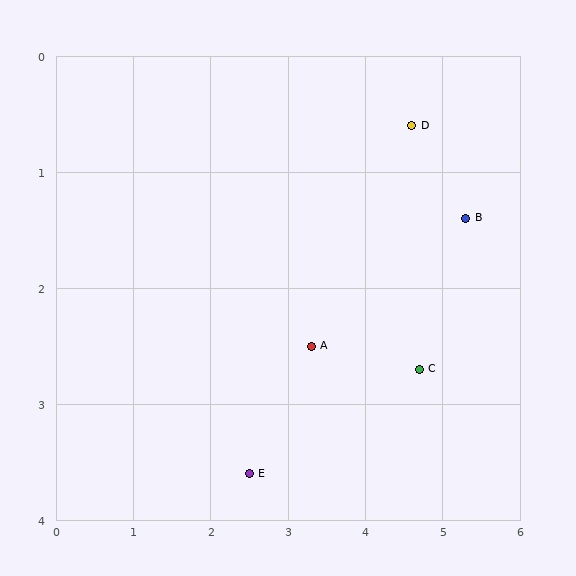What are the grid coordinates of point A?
Point A is at approximately (3.3, 2.5).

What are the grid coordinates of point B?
Point B is at approximately (5.3, 1.4).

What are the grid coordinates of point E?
Point E is at approximately (2.5, 3.6).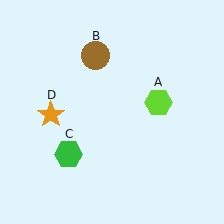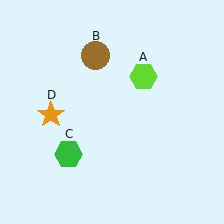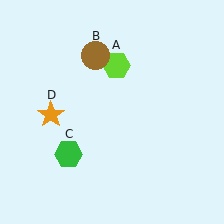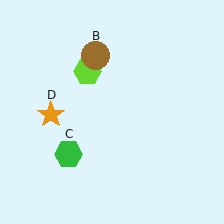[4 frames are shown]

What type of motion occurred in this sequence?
The lime hexagon (object A) rotated counterclockwise around the center of the scene.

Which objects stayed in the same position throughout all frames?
Brown circle (object B) and green hexagon (object C) and orange star (object D) remained stationary.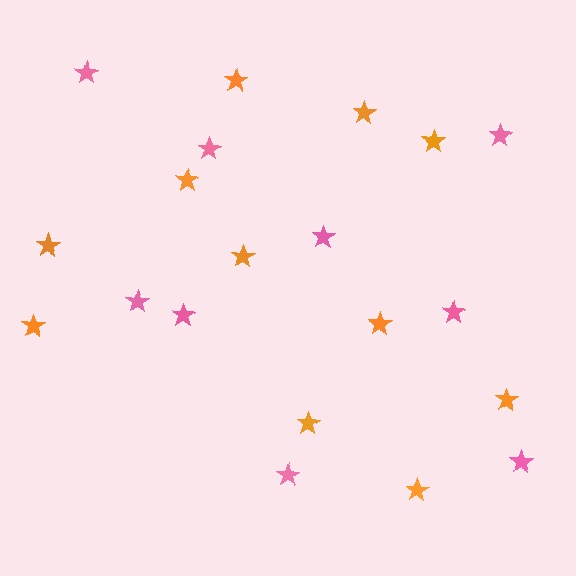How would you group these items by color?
There are 2 groups: one group of pink stars (9) and one group of orange stars (11).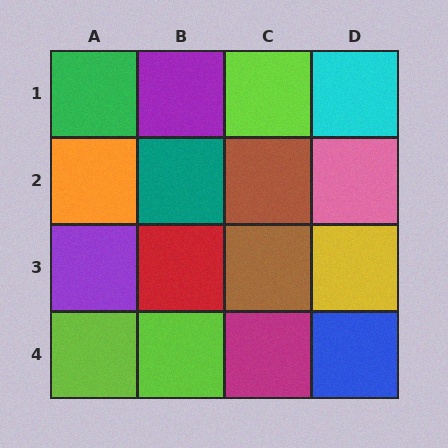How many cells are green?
1 cell is green.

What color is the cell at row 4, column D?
Blue.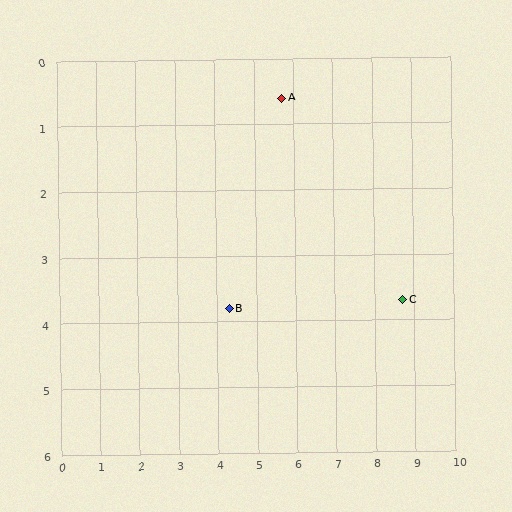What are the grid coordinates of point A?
Point A is at approximately (5.7, 0.6).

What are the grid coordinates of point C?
Point C is at approximately (8.7, 3.7).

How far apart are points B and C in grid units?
Points B and C are about 4.4 grid units apart.